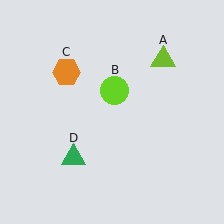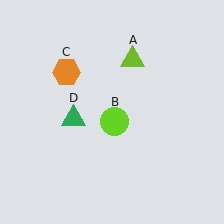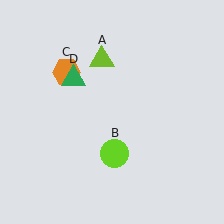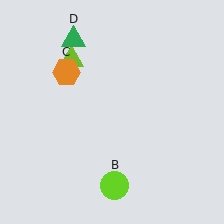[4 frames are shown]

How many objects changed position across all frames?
3 objects changed position: lime triangle (object A), lime circle (object B), green triangle (object D).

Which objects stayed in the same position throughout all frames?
Orange hexagon (object C) remained stationary.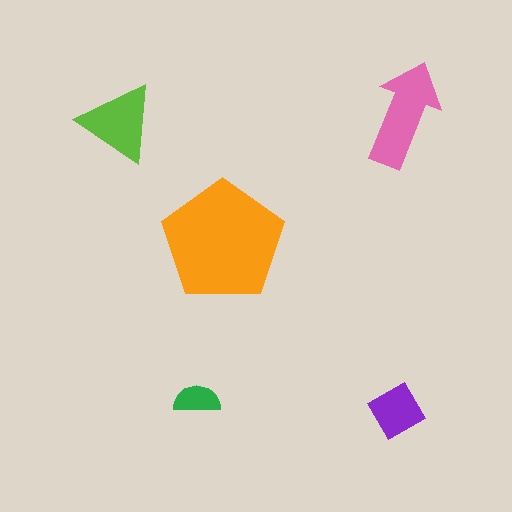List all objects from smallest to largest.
The green semicircle, the purple diamond, the lime triangle, the pink arrow, the orange pentagon.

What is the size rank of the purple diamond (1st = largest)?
4th.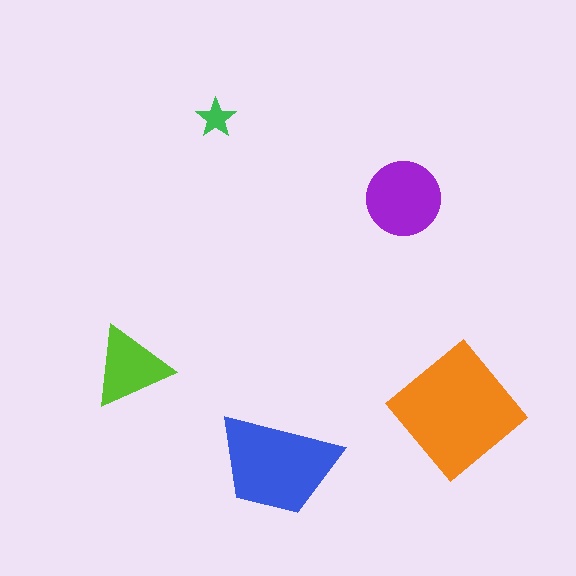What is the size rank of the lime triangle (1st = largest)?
4th.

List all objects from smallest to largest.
The green star, the lime triangle, the purple circle, the blue trapezoid, the orange diamond.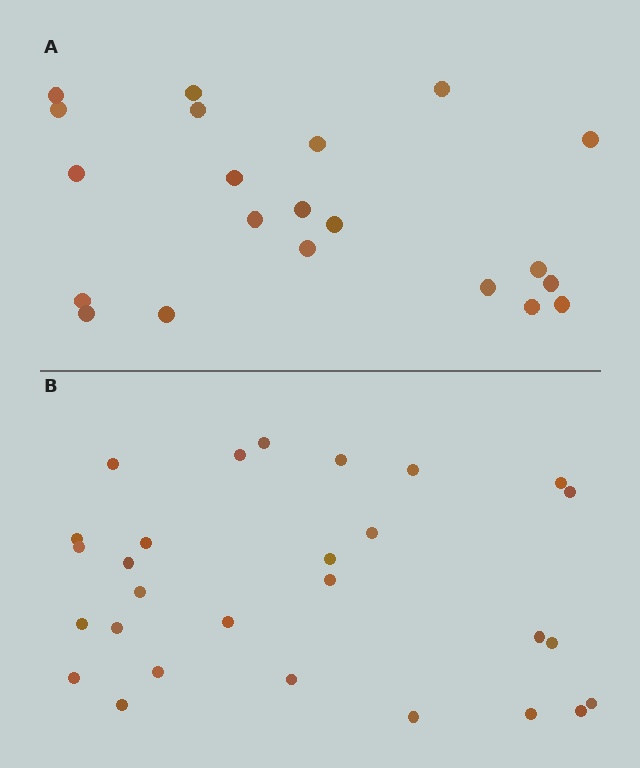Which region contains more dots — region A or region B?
Region B (the bottom region) has more dots.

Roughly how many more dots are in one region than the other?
Region B has roughly 8 or so more dots than region A.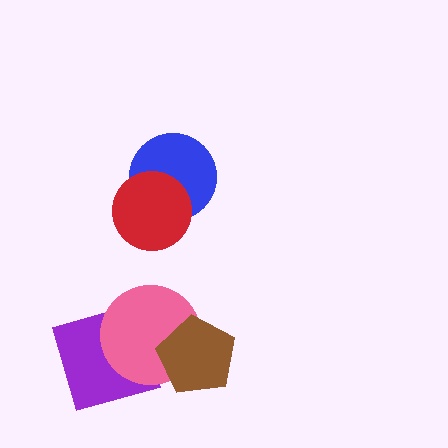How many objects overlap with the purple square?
1 object overlaps with the purple square.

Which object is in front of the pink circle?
The brown pentagon is in front of the pink circle.